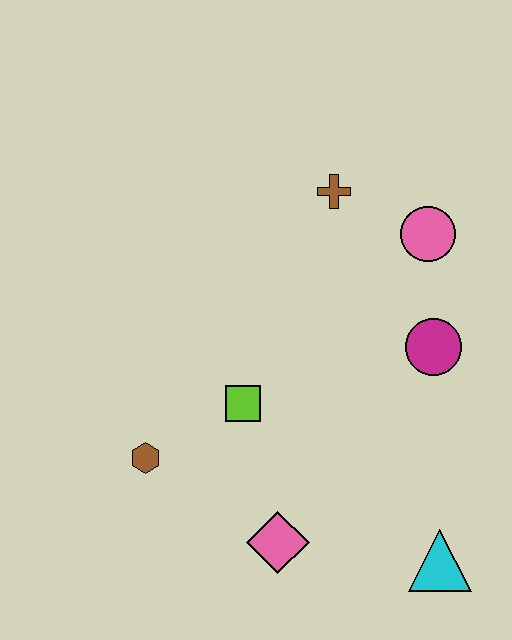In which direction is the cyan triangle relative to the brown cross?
The cyan triangle is below the brown cross.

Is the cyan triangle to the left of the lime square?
No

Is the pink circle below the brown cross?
Yes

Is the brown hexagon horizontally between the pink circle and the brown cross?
No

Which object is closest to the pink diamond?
The lime square is closest to the pink diamond.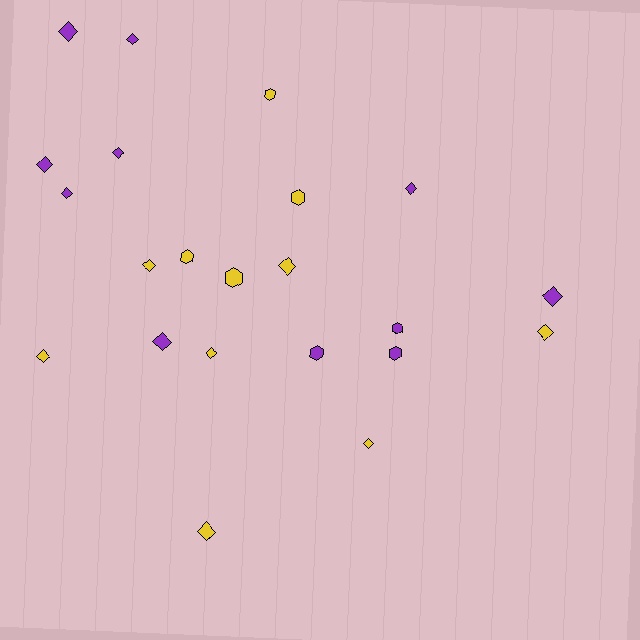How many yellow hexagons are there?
There are 4 yellow hexagons.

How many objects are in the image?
There are 22 objects.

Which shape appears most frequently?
Diamond, with 15 objects.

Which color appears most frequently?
Purple, with 11 objects.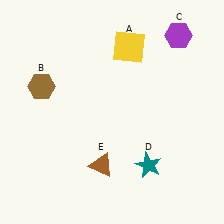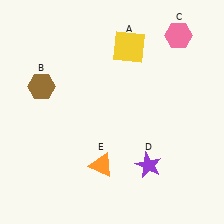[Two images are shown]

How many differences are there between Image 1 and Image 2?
There are 3 differences between the two images.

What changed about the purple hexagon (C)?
In Image 1, C is purple. In Image 2, it changed to pink.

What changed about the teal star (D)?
In Image 1, D is teal. In Image 2, it changed to purple.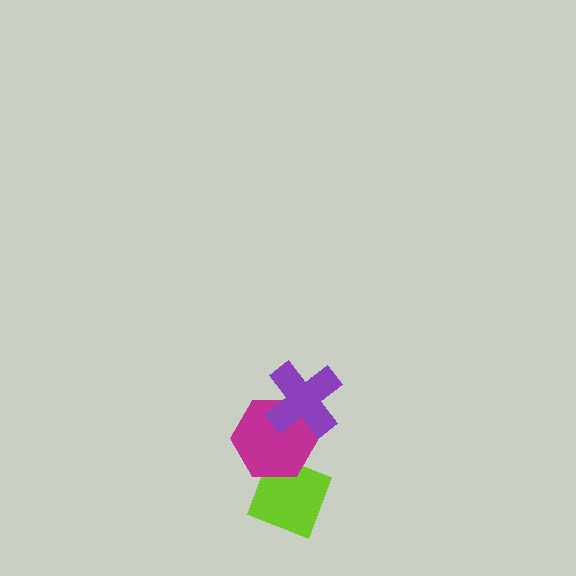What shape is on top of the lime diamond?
The magenta hexagon is on top of the lime diamond.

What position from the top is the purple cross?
The purple cross is 1st from the top.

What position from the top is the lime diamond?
The lime diamond is 3rd from the top.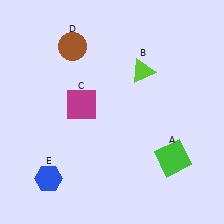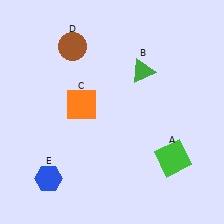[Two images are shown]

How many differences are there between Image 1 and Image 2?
There are 2 differences between the two images.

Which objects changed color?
B changed from lime to green. C changed from magenta to orange.